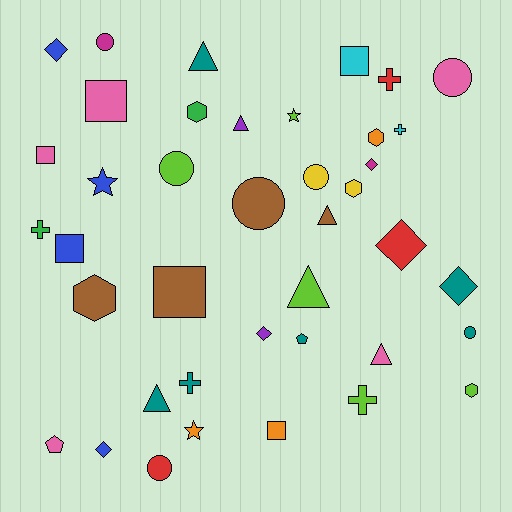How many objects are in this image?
There are 40 objects.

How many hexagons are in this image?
There are 5 hexagons.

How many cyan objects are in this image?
There are 2 cyan objects.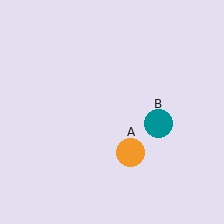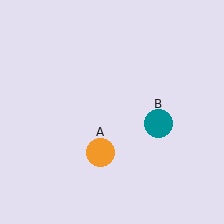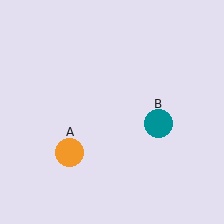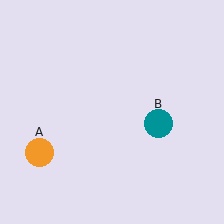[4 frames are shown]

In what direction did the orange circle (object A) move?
The orange circle (object A) moved left.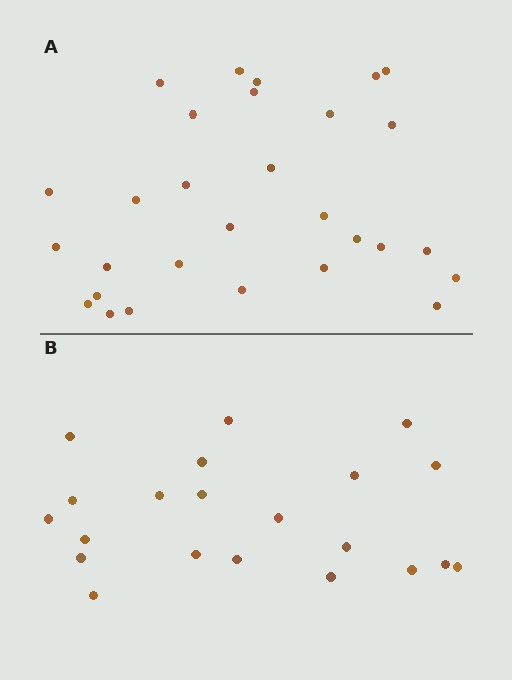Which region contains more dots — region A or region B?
Region A (the top region) has more dots.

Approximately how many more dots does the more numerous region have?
Region A has roughly 8 or so more dots than region B.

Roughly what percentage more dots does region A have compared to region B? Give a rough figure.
About 40% more.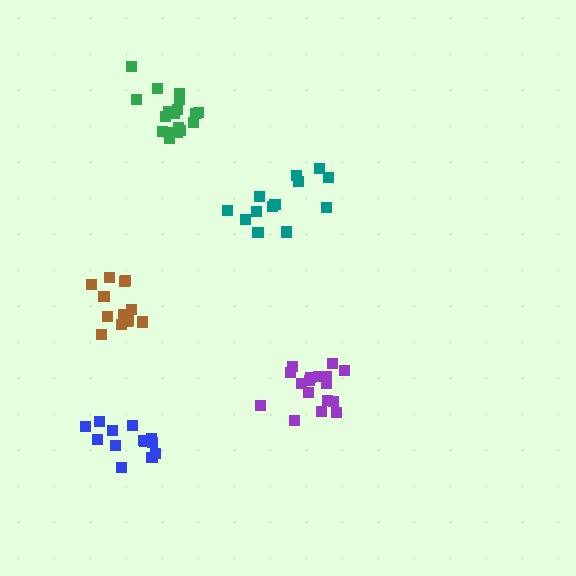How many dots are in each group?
Group 1: 13 dots, Group 2: 18 dots, Group 3: 13 dots, Group 4: 19 dots, Group 5: 13 dots (76 total).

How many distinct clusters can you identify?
There are 5 distinct clusters.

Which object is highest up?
The green cluster is topmost.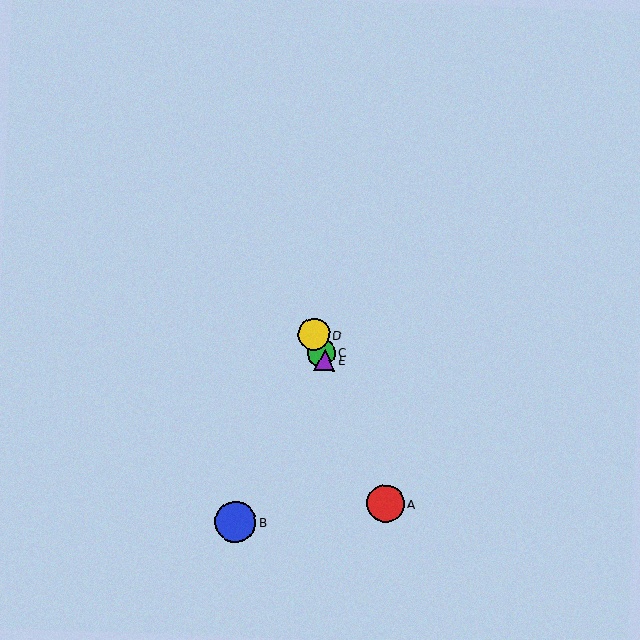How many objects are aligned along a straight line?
4 objects (A, C, D, E) are aligned along a straight line.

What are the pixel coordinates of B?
Object B is at (235, 522).